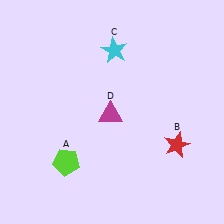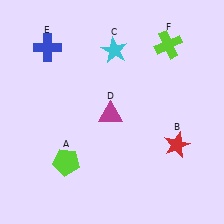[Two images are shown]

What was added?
A blue cross (E), a lime cross (F) were added in Image 2.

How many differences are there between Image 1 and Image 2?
There are 2 differences between the two images.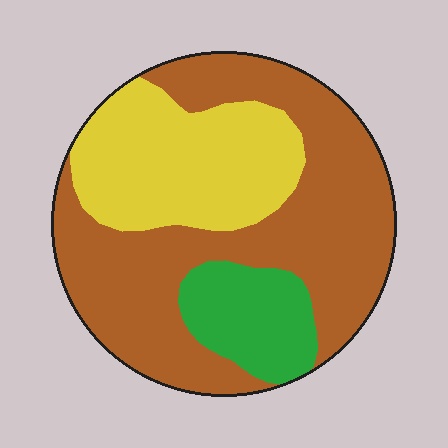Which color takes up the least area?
Green, at roughly 15%.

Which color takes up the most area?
Brown, at roughly 55%.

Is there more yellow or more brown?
Brown.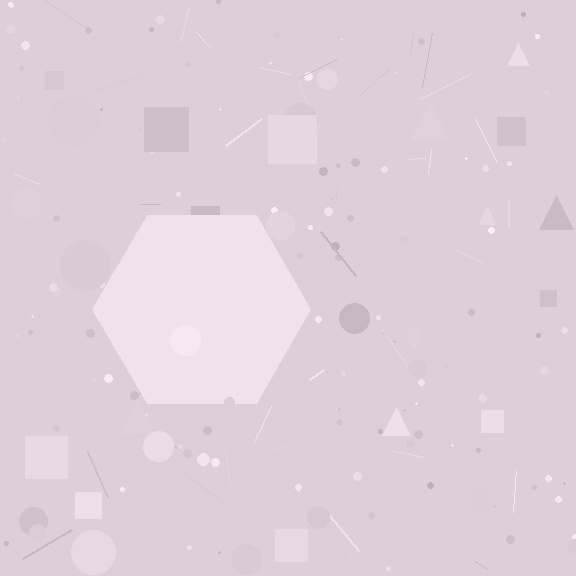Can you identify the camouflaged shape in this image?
The camouflaged shape is a hexagon.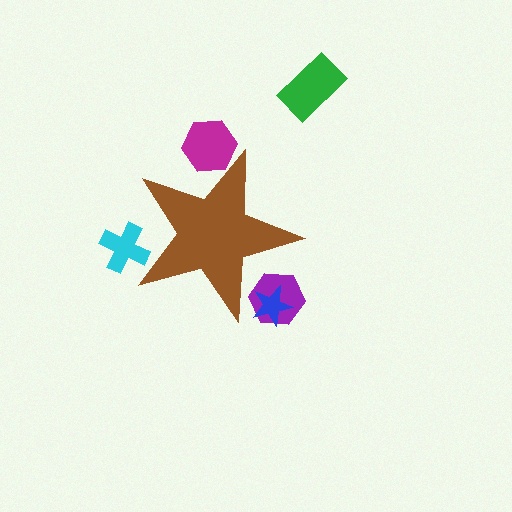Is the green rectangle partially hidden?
No, the green rectangle is fully visible.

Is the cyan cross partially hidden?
Yes, the cyan cross is partially hidden behind the brown star.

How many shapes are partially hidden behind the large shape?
4 shapes are partially hidden.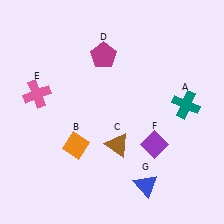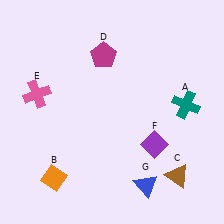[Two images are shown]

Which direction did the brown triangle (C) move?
The brown triangle (C) moved right.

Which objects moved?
The objects that moved are: the orange diamond (B), the brown triangle (C).